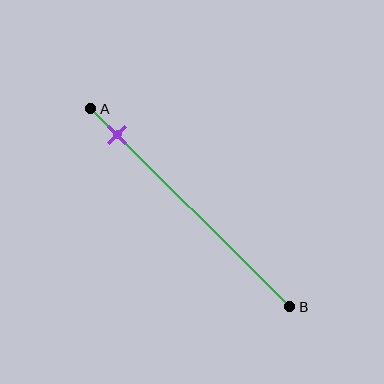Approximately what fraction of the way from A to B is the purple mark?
The purple mark is approximately 15% of the way from A to B.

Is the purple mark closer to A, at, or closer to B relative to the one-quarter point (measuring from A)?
The purple mark is closer to point A than the one-quarter point of segment AB.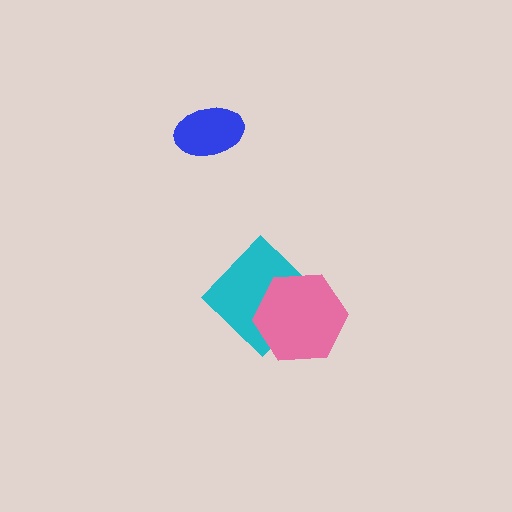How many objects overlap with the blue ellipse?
0 objects overlap with the blue ellipse.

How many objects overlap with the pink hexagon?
1 object overlaps with the pink hexagon.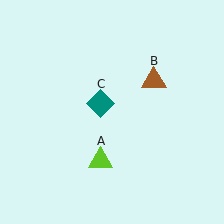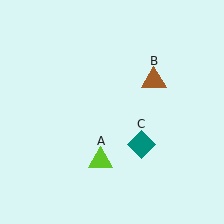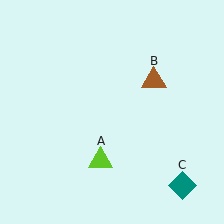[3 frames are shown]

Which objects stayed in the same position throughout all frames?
Lime triangle (object A) and brown triangle (object B) remained stationary.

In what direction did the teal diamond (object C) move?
The teal diamond (object C) moved down and to the right.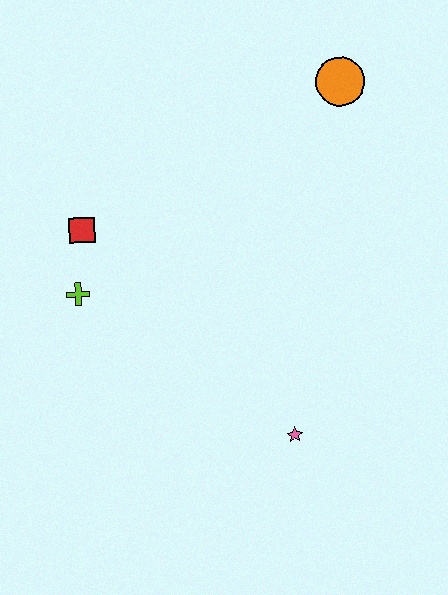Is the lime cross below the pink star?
No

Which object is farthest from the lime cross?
The orange circle is farthest from the lime cross.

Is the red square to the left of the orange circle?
Yes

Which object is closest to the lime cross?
The red square is closest to the lime cross.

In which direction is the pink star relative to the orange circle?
The pink star is below the orange circle.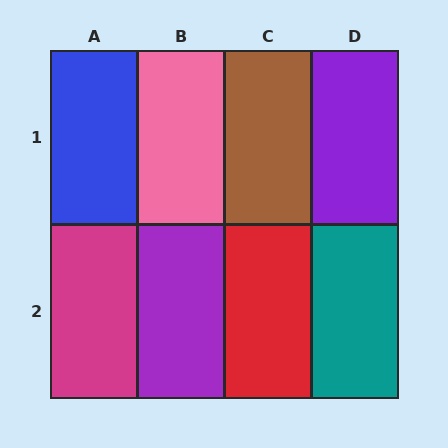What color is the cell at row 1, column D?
Purple.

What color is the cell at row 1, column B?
Pink.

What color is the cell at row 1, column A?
Blue.